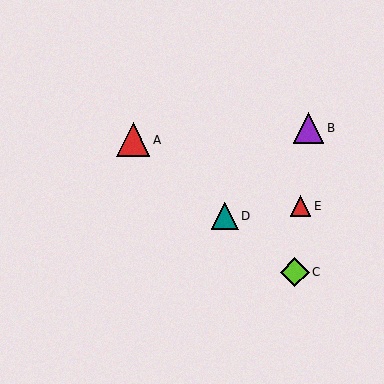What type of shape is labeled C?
Shape C is a lime diamond.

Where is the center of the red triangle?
The center of the red triangle is at (301, 206).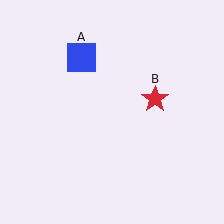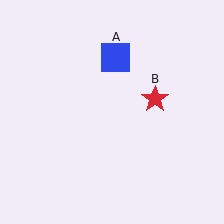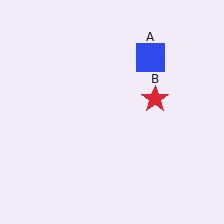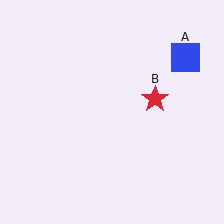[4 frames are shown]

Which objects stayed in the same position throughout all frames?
Red star (object B) remained stationary.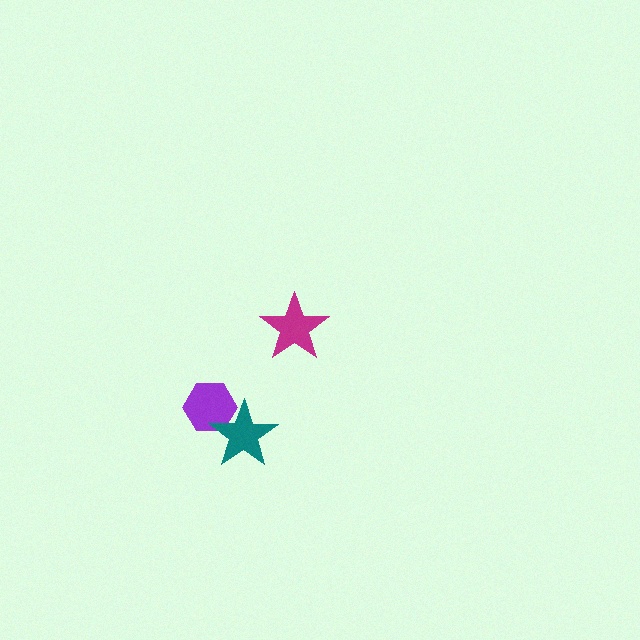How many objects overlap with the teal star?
1 object overlaps with the teal star.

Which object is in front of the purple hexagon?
The teal star is in front of the purple hexagon.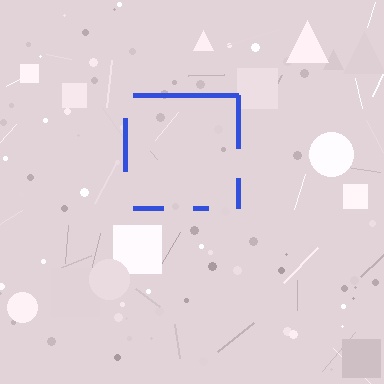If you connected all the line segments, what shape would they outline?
They would outline a square.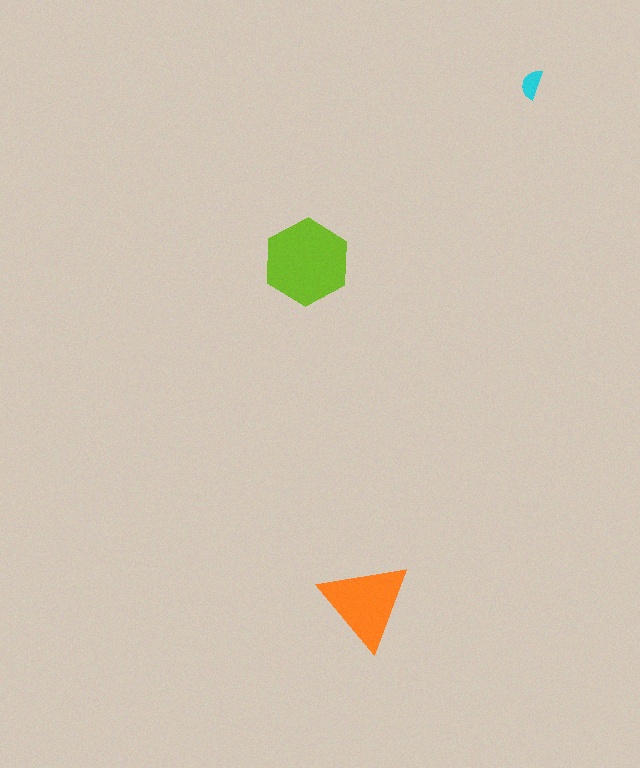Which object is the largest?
The lime hexagon.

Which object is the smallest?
The cyan semicircle.